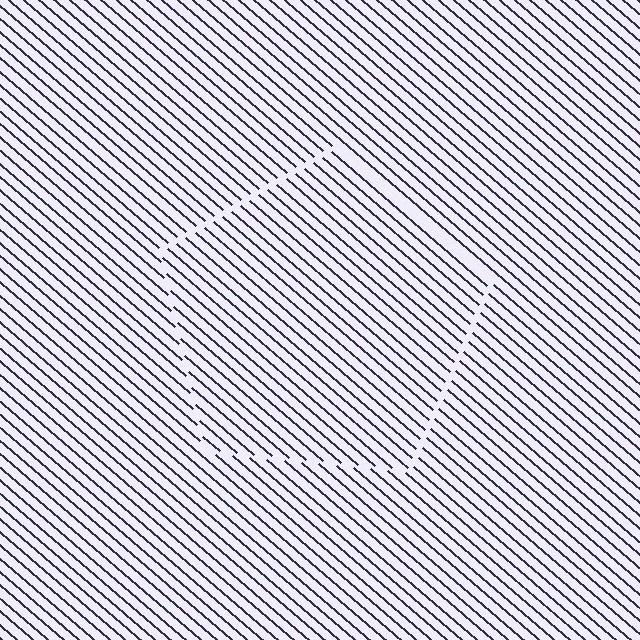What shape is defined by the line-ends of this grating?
An illusory pentagon. The interior of the shape contains the same grating, shifted by half a period — the contour is defined by the phase discontinuity where line-ends from the inner and outer gratings abut.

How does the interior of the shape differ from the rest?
The interior of the shape contains the same grating, shifted by half a period — the contour is defined by the phase discontinuity where line-ends from the inner and outer gratings abut.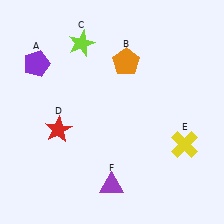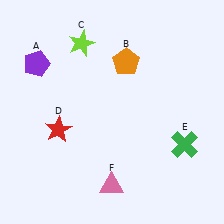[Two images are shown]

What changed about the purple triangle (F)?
In Image 1, F is purple. In Image 2, it changed to pink.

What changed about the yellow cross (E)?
In Image 1, E is yellow. In Image 2, it changed to green.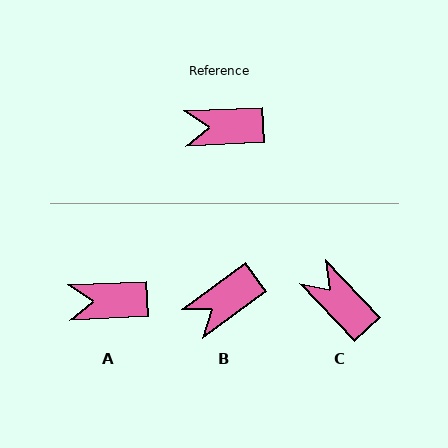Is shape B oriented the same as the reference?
No, it is off by about 33 degrees.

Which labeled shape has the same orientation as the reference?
A.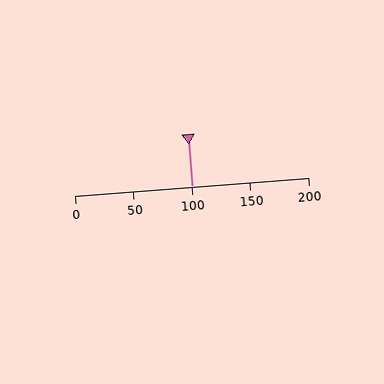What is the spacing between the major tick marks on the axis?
The major ticks are spaced 50 apart.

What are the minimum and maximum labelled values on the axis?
The axis runs from 0 to 200.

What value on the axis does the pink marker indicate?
The marker indicates approximately 100.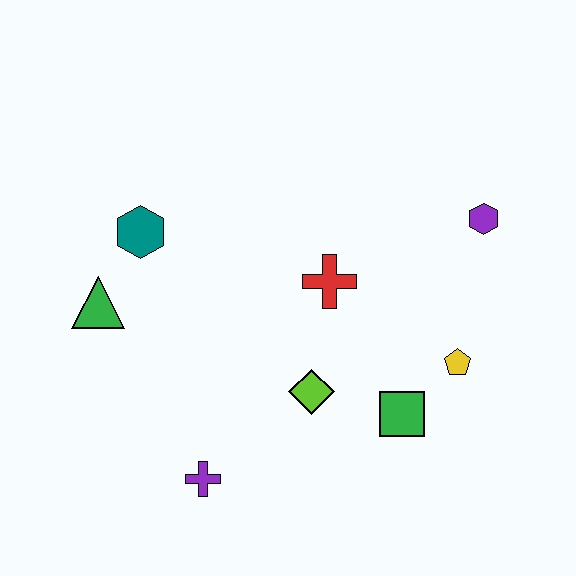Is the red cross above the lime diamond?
Yes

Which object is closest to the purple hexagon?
The yellow pentagon is closest to the purple hexagon.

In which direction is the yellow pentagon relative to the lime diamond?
The yellow pentagon is to the right of the lime diamond.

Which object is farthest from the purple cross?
The purple hexagon is farthest from the purple cross.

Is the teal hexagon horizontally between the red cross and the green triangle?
Yes